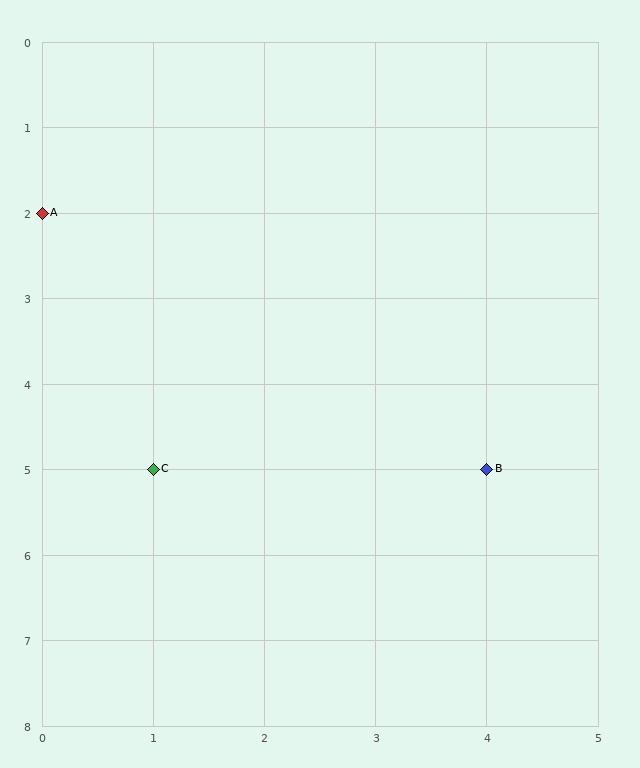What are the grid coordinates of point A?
Point A is at grid coordinates (0, 2).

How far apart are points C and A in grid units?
Points C and A are 1 column and 3 rows apart (about 3.2 grid units diagonally).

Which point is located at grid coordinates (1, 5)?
Point C is at (1, 5).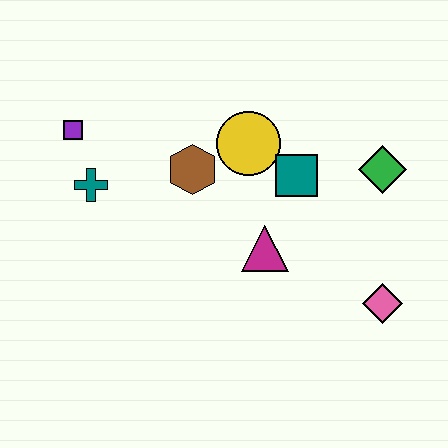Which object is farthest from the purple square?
The pink diamond is farthest from the purple square.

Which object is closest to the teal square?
The yellow circle is closest to the teal square.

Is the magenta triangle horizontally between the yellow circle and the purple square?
No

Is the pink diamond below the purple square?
Yes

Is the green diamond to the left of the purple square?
No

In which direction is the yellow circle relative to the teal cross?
The yellow circle is to the right of the teal cross.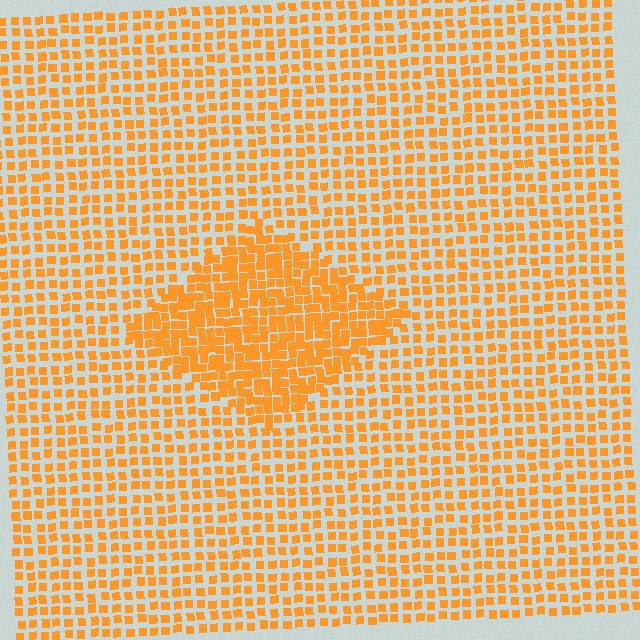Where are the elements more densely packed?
The elements are more densely packed inside the diamond boundary.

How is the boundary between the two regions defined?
The boundary is defined by a change in element density (approximately 1.8x ratio). All elements are the same color, size, and shape.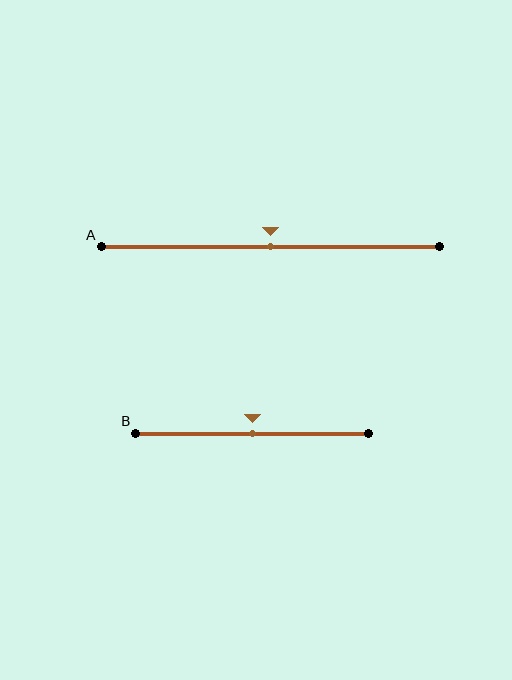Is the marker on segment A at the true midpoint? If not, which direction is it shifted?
Yes, the marker on segment A is at the true midpoint.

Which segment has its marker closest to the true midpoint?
Segment A has its marker closest to the true midpoint.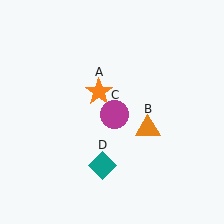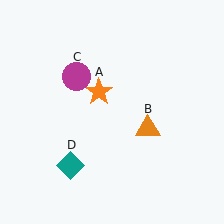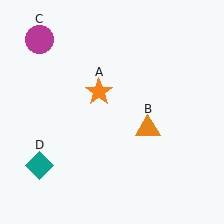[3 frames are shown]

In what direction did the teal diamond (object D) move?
The teal diamond (object D) moved left.